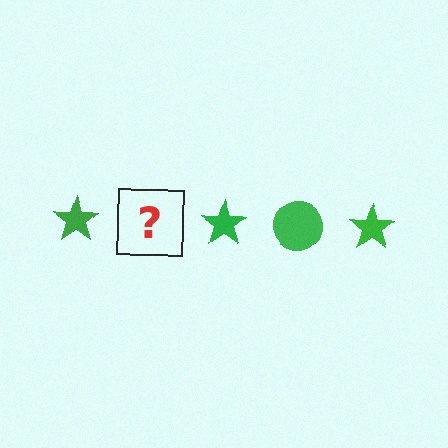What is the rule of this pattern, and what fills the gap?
The rule is that the pattern cycles through star, circle shapes in green. The gap should be filled with a green circle.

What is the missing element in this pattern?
The missing element is a green circle.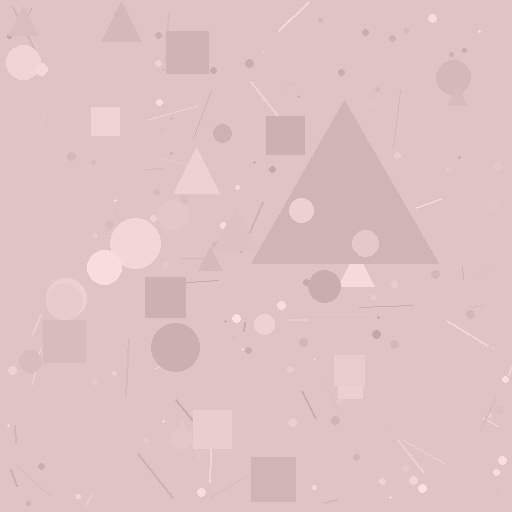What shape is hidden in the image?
A triangle is hidden in the image.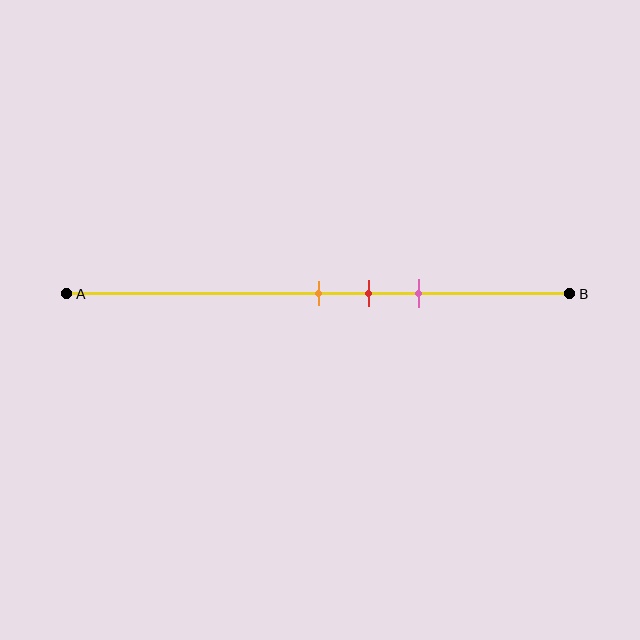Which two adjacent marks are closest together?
The orange and red marks are the closest adjacent pair.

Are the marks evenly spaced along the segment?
Yes, the marks are approximately evenly spaced.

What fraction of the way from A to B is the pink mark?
The pink mark is approximately 70% (0.7) of the way from A to B.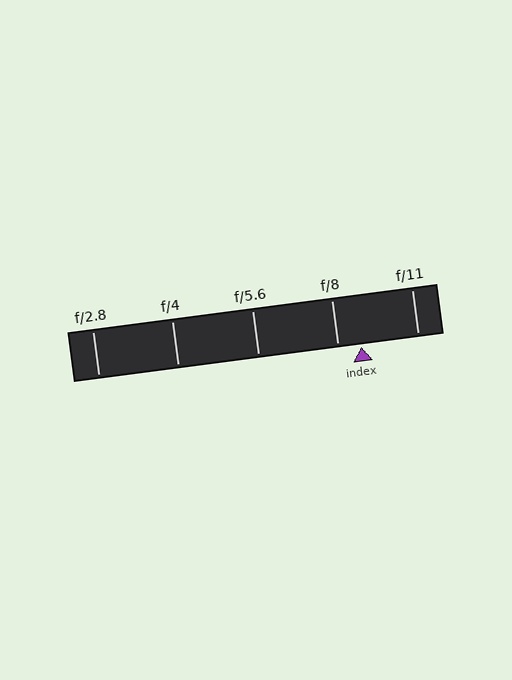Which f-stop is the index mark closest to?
The index mark is closest to f/8.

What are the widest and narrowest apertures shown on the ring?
The widest aperture shown is f/2.8 and the narrowest is f/11.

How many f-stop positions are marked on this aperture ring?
There are 5 f-stop positions marked.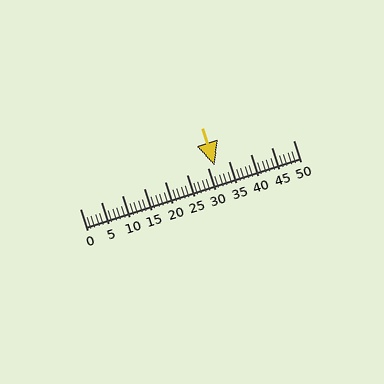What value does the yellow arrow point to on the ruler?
The yellow arrow points to approximately 32.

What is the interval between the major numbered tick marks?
The major tick marks are spaced 5 units apart.